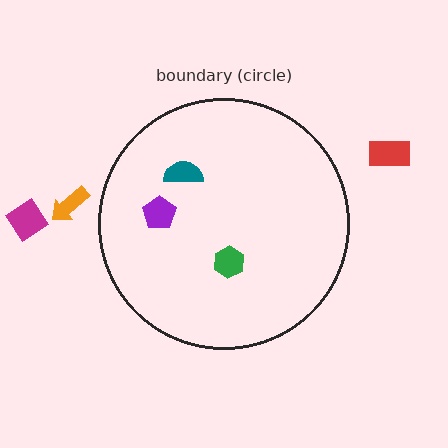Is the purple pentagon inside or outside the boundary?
Inside.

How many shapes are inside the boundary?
3 inside, 3 outside.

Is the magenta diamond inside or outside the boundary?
Outside.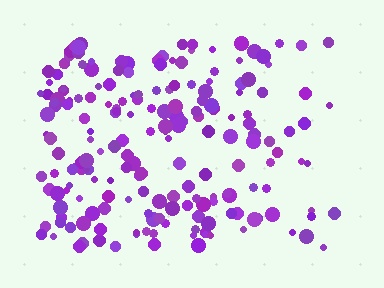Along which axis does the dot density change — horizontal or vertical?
Horizontal.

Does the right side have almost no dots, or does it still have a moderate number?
Still a moderate number, just noticeably fewer than the left.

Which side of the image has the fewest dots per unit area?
The right.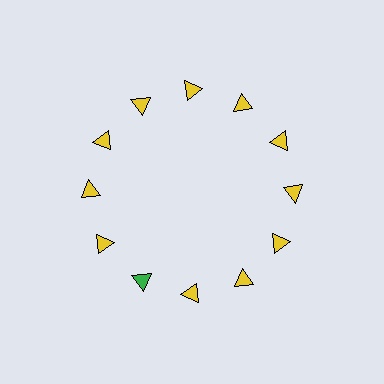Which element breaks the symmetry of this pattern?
The green triangle at roughly the 7 o'clock position breaks the symmetry. All other shapes are yellow triangles.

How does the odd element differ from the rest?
It has a different color: green instead of yellow.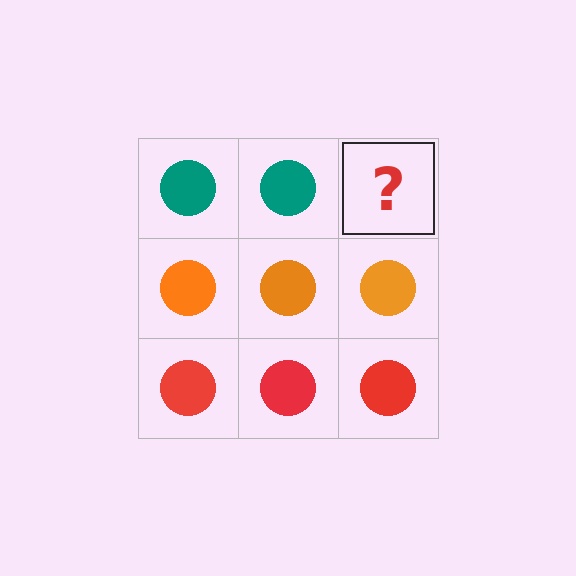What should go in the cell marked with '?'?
The missing cell should contain a teal circle.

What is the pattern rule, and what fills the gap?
The rule is that each row has a consistent color. The gap should be filled with a teal circle.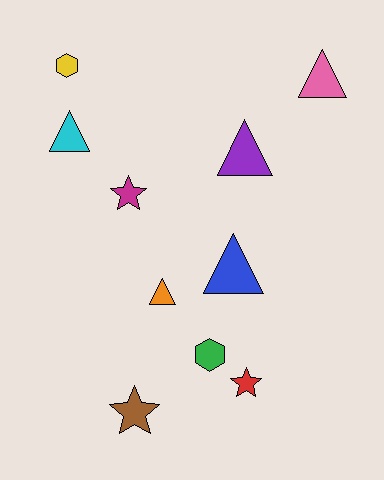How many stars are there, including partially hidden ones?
There are 3 stars.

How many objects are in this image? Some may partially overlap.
There are 10 objects.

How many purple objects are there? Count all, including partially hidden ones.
There is 1 purple object.